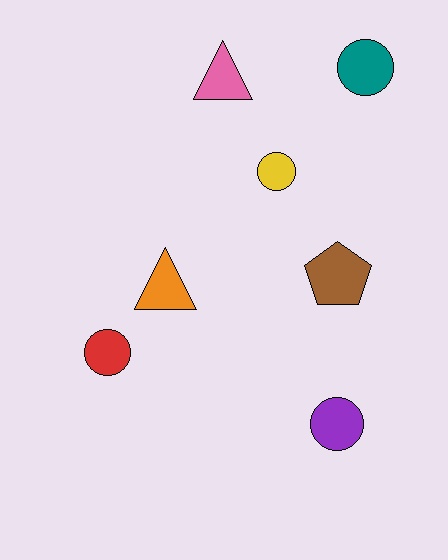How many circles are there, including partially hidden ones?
There are 4 circles.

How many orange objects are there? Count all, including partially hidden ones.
There is 1 orange object.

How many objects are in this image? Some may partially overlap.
There are 7 objects.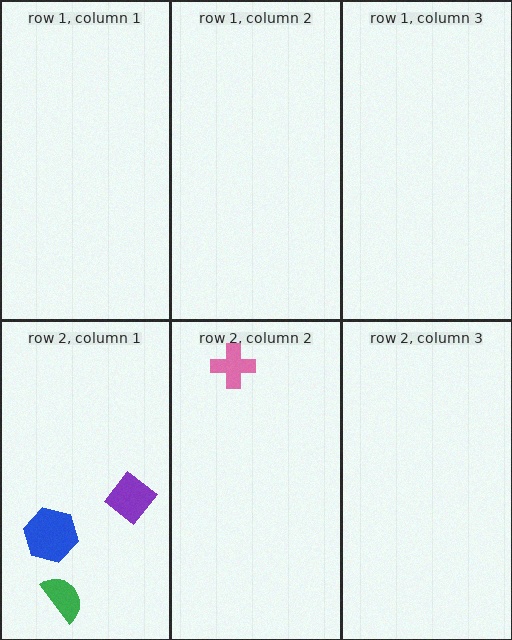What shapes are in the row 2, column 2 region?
The pink cross.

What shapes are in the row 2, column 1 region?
The green semicircle, the purple diamond, the blue hexagon.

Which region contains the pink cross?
The row 2, column 2 region.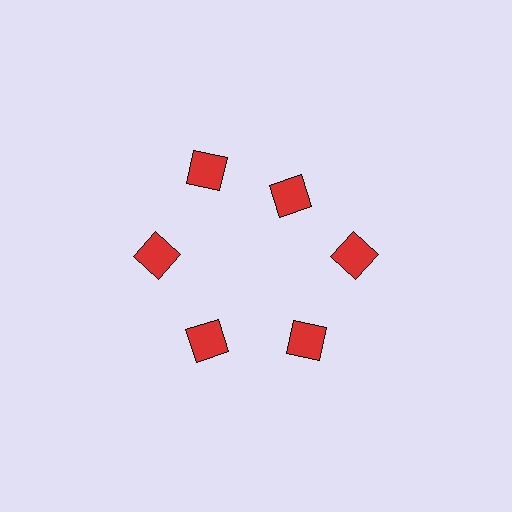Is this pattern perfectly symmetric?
No. The 6 red squares are arranged in a ring, but one element near the 1 o'clock position is pulled inward toward the center, breaking the 6-fold rotational symmetry.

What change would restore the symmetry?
The symmetry would be restored by moving it outward, back onto the ring so that all 6 squares sit at equal angles and equal distance from the center.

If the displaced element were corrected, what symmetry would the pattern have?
It would have 6-fold rotational symmetry — the pattern would map onto itself every 60 degrees.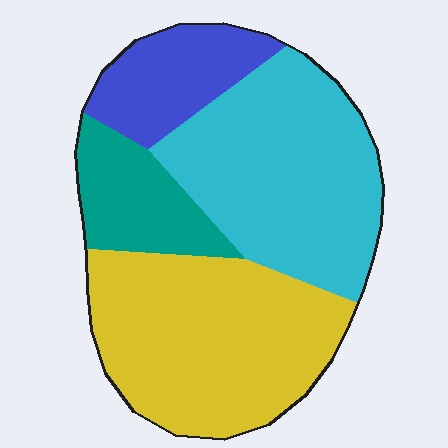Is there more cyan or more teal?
Cyan.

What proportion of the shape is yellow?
Yellow covers around 35% of the shape.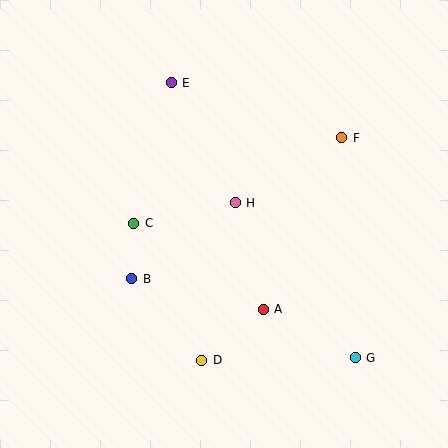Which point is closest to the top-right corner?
Point F is closest to the top-right corner.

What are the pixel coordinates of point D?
Point D is at (202, 360).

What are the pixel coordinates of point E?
Point E is at (171, 83).